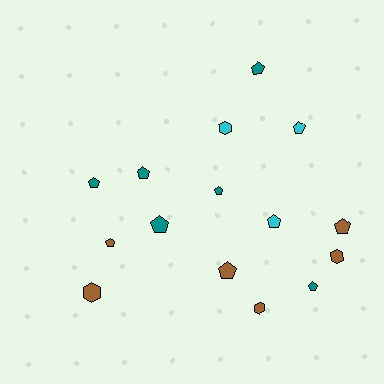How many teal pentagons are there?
There are 6 teal pentagons.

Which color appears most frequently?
Brown, with 6 objects.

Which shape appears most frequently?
Pentagon, with 11 objects.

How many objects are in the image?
There are 15 objects.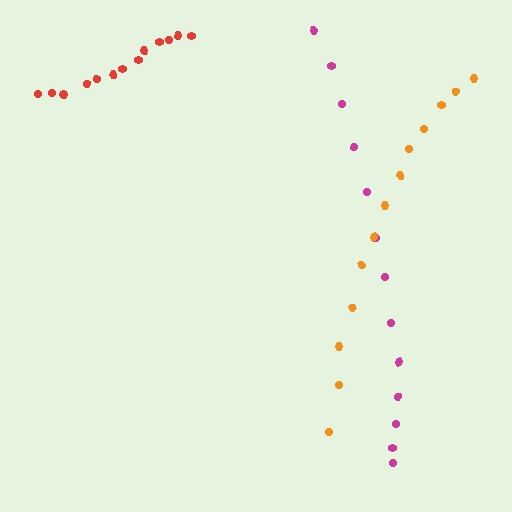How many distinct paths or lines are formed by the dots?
There are 3 distinct paths.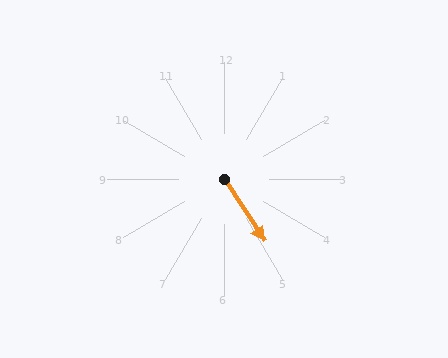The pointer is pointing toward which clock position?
Roughly 5 o'clock.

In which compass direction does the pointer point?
Southeast.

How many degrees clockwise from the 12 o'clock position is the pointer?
Approximately 147 degrees.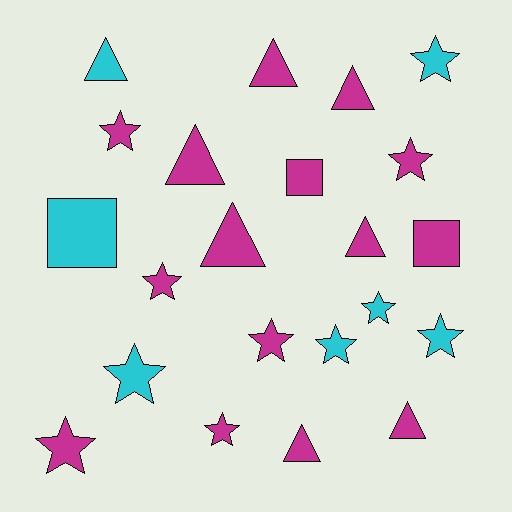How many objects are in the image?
There are 22 objects.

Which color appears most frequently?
Magenta, with 15 objects.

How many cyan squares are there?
There is 1 cyan square.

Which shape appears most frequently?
Star, with 11 objects.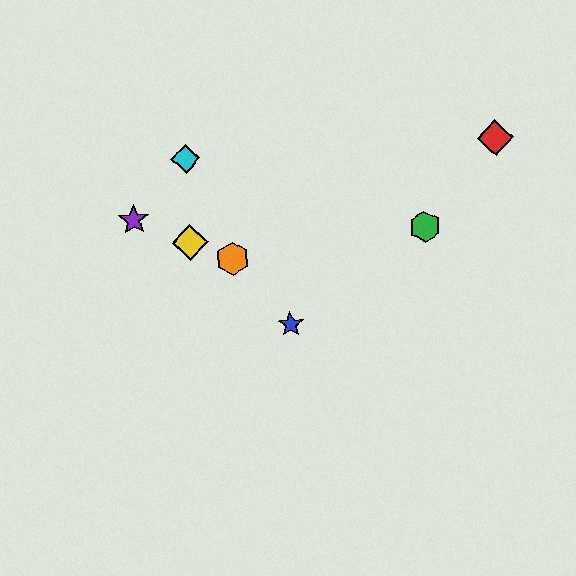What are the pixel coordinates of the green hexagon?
The green hexagon is at (425, 227).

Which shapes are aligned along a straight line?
The yellow diamond, the purple star, the orange hexagon are aligned along a straight line.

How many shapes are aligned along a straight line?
3 shapes (the yellow diamond, the purple star, the orange hexagon) are aligned along a straight line.